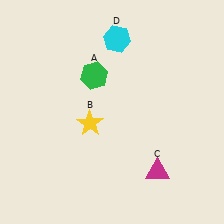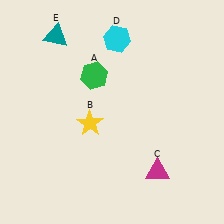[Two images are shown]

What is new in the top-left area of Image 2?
A teal triangle (E) was added in the top-left area of Image 2.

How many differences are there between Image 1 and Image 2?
There is 1 difference between the two images.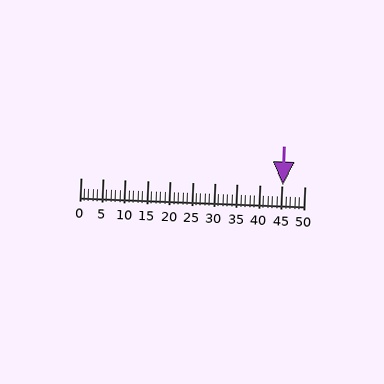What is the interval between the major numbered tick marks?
The major tick marks are spaced 5 units apart.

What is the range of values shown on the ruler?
The ruler shows values from 0 to 50.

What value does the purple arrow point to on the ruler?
The purple arrow points to approximately 45.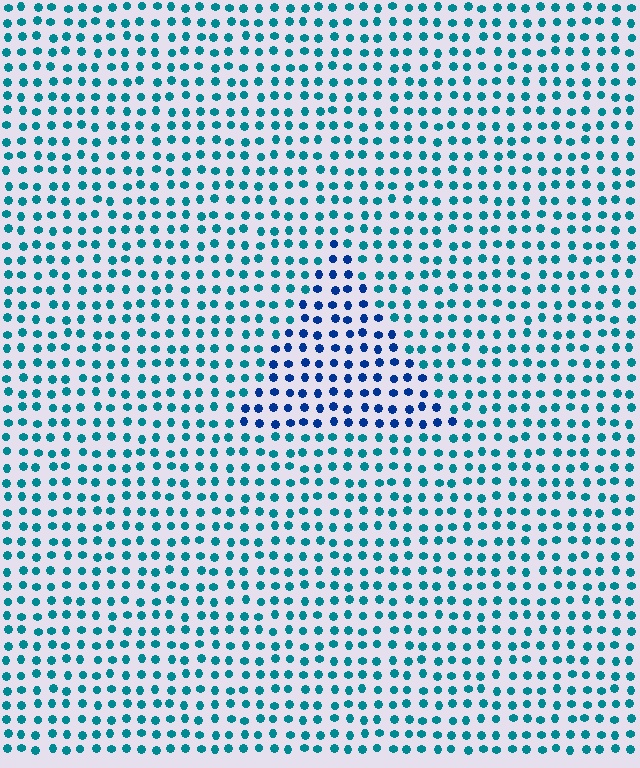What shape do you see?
I see a triangle.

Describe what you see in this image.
The image is filled with small teal elements in a uniform arrangement. A triangle-shaped region is visible where the elements are tinted to a slightly different hue, forming a subtle color boundary.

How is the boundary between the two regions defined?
The boundary is defined purely by a slight shift in hue (about 36 degrees). Spacing, size, and orientation are identical on both sides.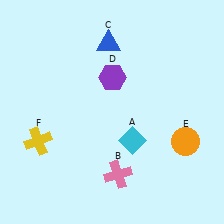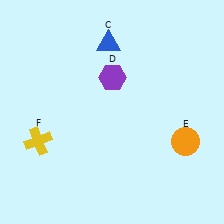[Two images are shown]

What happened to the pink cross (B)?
The pink cross (B) was removed in Image 2. It was in the bottom-right area of Image 1.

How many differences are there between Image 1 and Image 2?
There are 2 differences between the two images.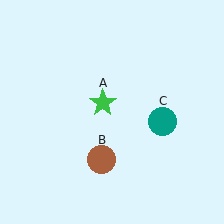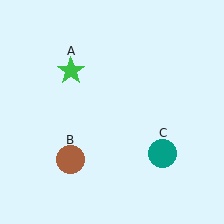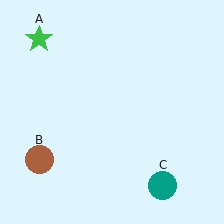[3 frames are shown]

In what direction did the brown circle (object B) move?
The brown circle (object B) moved left.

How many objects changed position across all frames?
3 objects changed position: green star (object A), brown circle (object B), teal circle (object C).